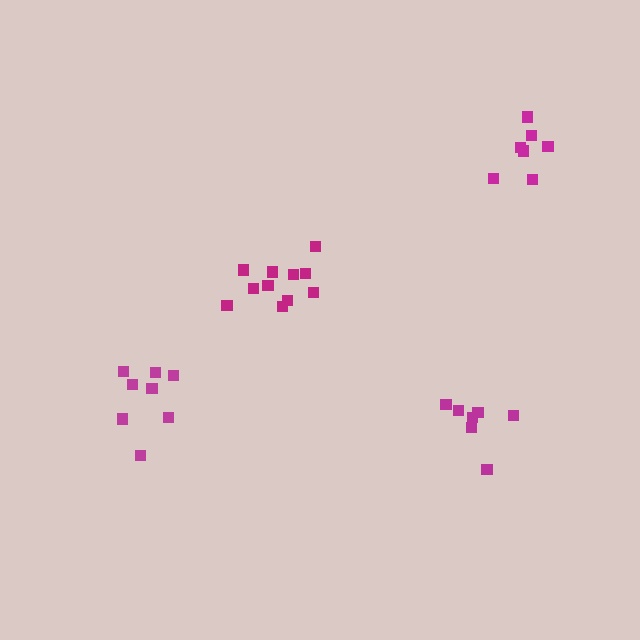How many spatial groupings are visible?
There are 4 spatial groupings.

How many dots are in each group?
Group 1: 7 dots, Group 2: 7 dots, Group 3: 8 dots, Group 4: 11 dots (33 total).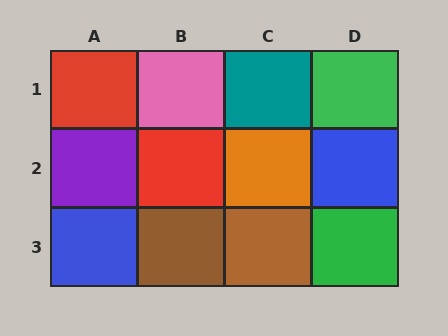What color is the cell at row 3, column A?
Blue.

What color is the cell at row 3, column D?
Green.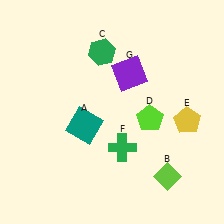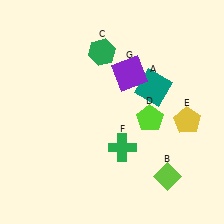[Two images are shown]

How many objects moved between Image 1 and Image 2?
1 object moved between the two images.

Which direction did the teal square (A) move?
The teal square (A) moved right.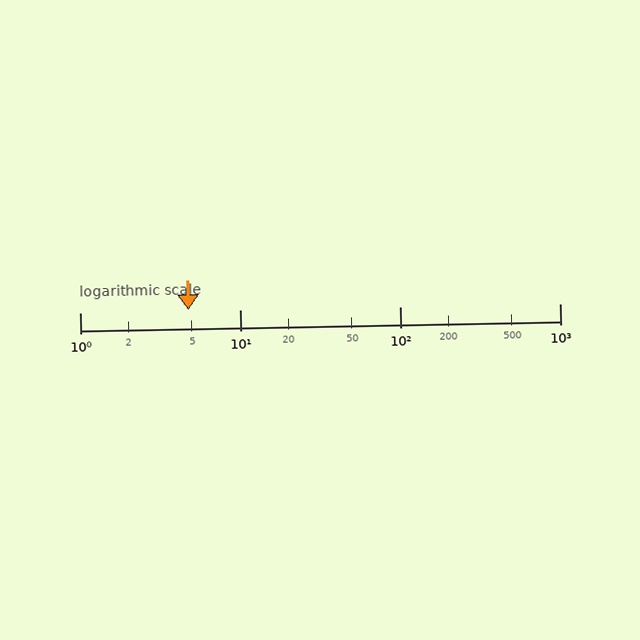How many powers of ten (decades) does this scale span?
The scale spans 3 decades, from 1 to 1000.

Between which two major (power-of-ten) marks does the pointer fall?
The pointer is between 1 and 10.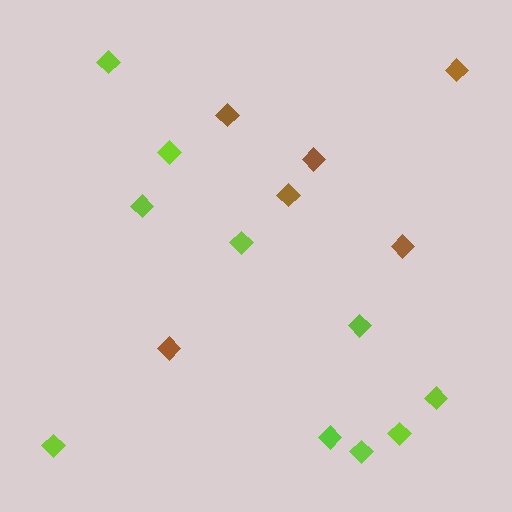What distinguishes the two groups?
There are 2 groups: one group of lime diamonds (10) and one group of brown diamonds (6).